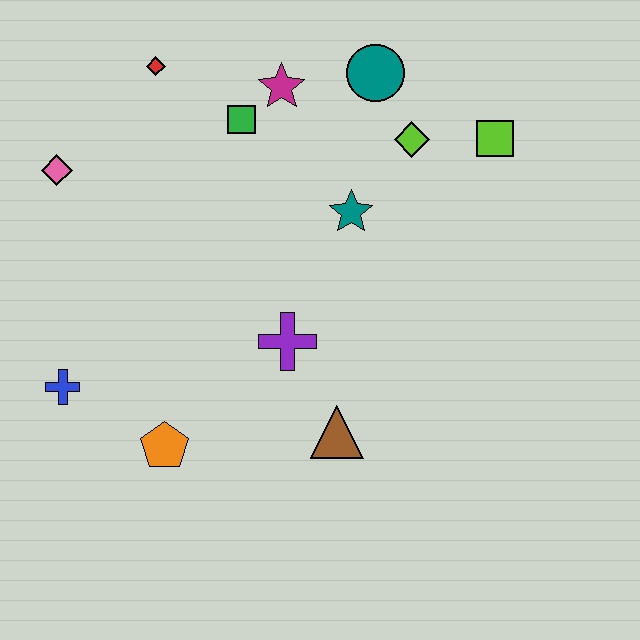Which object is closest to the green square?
The magenta star is closest to the green square.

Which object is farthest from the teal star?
The blue cross is farthest from the teal star.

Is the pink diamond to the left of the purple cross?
Yes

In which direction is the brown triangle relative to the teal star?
The brown triangle is below the teal star.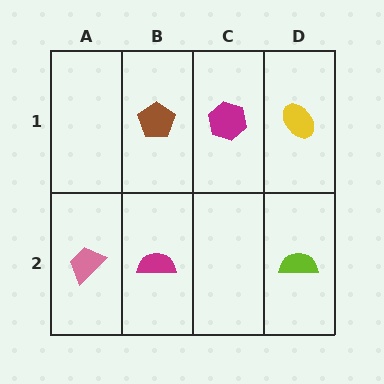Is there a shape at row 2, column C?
No, that cell is empty.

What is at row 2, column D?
A lime semicircle.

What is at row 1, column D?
A yellow ellipse.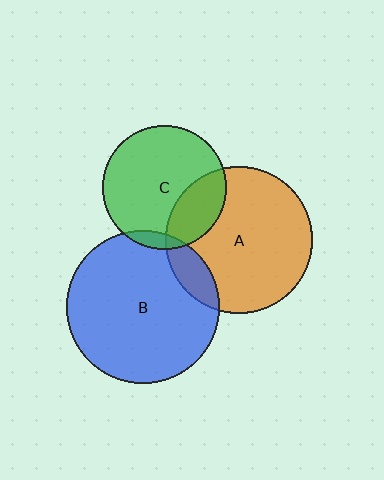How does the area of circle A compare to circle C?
Approximately 1.4 times.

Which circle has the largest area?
Circle B (blue).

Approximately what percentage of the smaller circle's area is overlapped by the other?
Approximately 5%.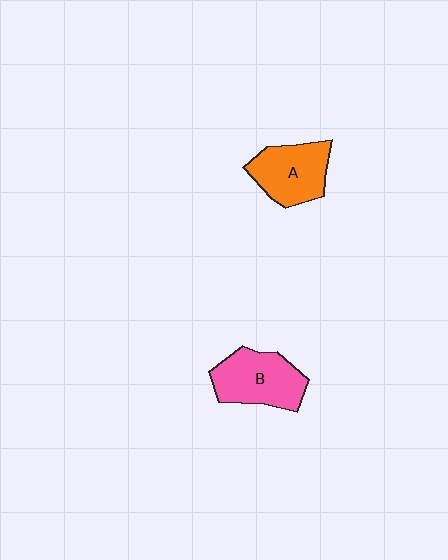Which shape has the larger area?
Shape B (pink).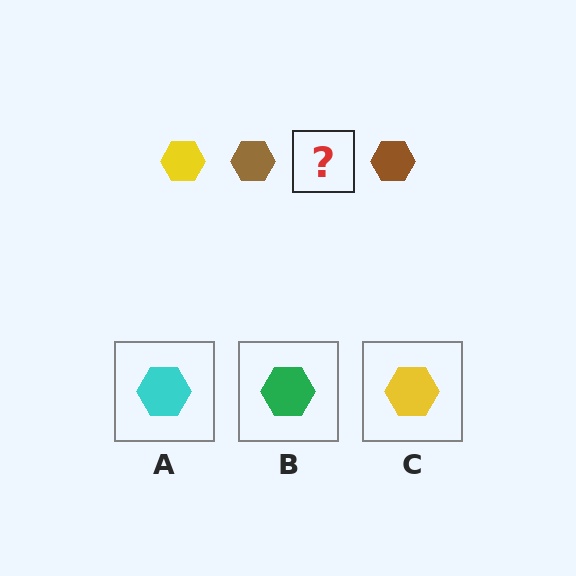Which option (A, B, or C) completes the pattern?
C.